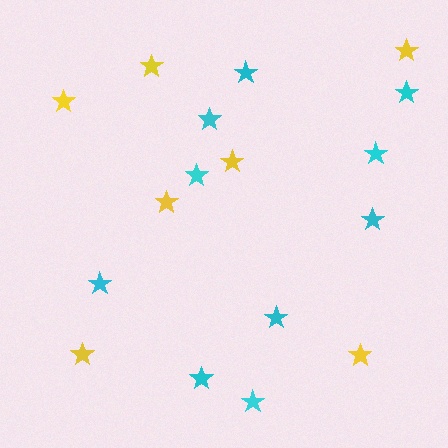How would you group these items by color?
There are 2 groups: one group of yellow stars (7) and one group of cyan stars (10).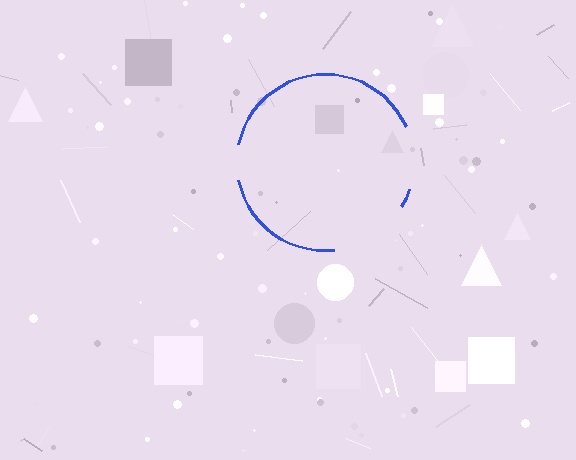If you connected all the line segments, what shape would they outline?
They would outline a circle.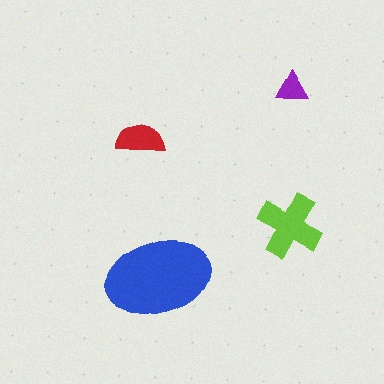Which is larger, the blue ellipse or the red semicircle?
The blue ellipse.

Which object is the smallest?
The purple triangle.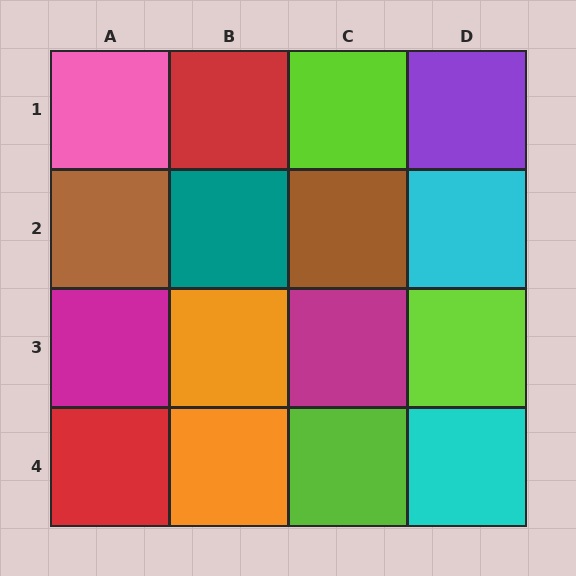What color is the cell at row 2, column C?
Brown.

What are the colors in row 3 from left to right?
Magenta, orange, magenta, lime.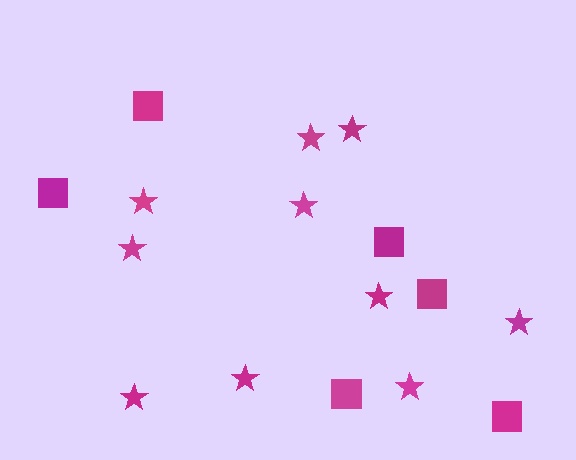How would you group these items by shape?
There are 2 groups: one group of stars (10) and one group of squares (6).